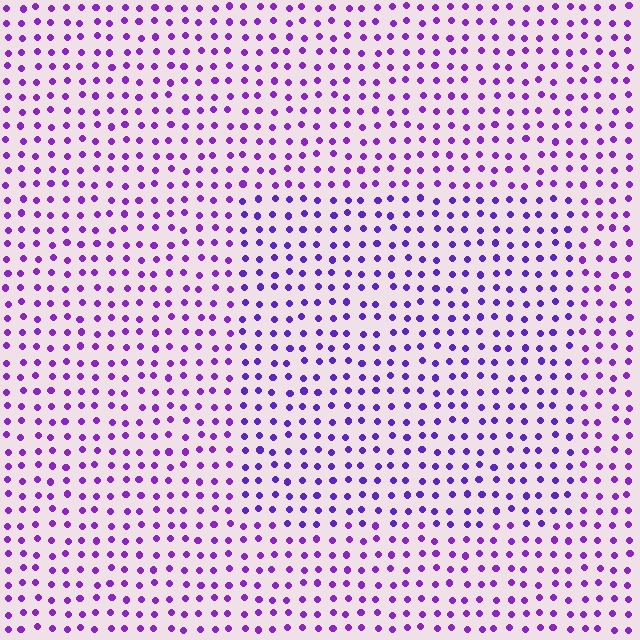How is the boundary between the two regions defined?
The boundary is defined purely by a slight shift in hue (about 18 degrees). Spacing, size, and orientation are identical on both sides.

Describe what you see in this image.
The image is filled with small purple elements in a uniform arrangement. A rectangle-shaped region is visible where the elements are tinted to a slightly different hue, forming a subtle color boundary.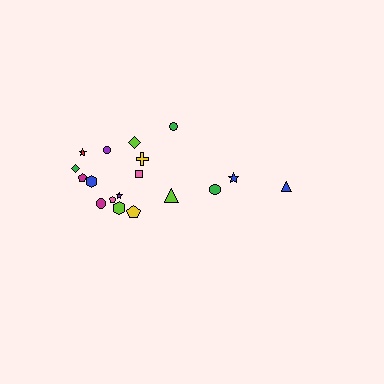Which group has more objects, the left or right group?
The left group.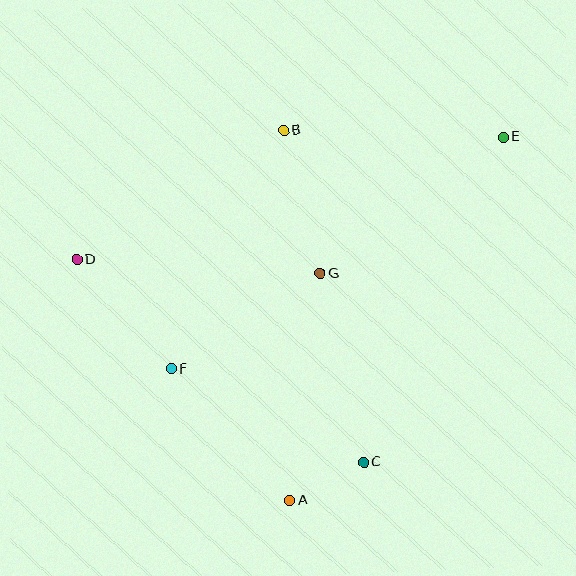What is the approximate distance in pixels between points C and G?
The distance between C and G is approximately 194 pixels.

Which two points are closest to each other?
Points A and C are closest to each other.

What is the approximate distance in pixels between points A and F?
The distance between A and F is approximately 177 pixels.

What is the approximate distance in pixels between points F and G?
The distance between F and G is approximately 176 pixels.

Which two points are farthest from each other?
Points D and E are farthest from each other.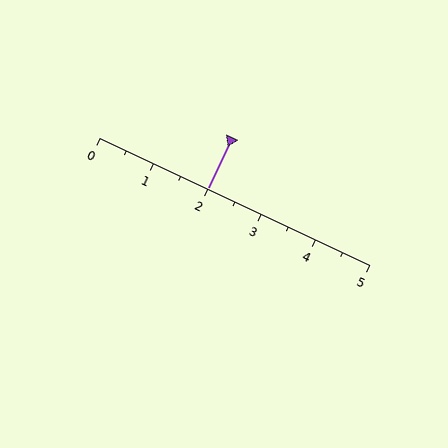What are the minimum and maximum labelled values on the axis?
The axis runs from 0 to 5.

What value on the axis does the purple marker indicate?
The marker indicates approximately 2.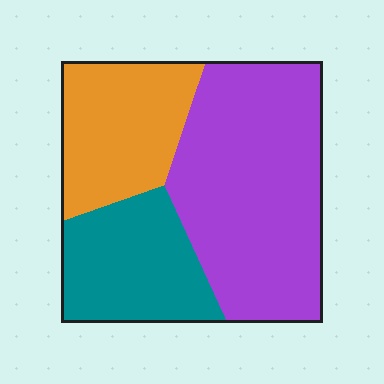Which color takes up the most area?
Purple, at roughly 50%.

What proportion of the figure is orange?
Orange takes up about one quarter (1/4) of the figure.